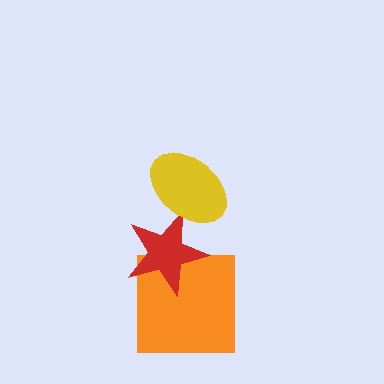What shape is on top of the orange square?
The red star is on top of the orange square.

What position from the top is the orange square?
The orange square is 3rd from the top.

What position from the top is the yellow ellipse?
The yellow ellipse is 1st from the top.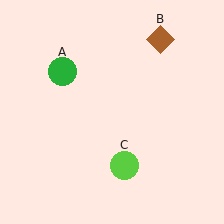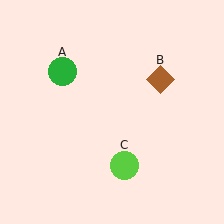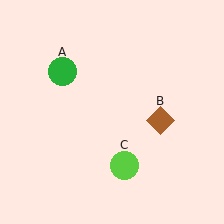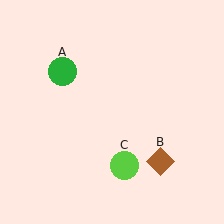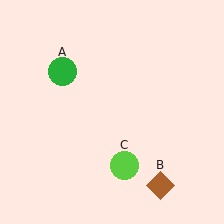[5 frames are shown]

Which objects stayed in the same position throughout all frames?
Green circle (object A) and lime circle (object C) remained stationary.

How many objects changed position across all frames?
1 object changed position: brown diamond (object B).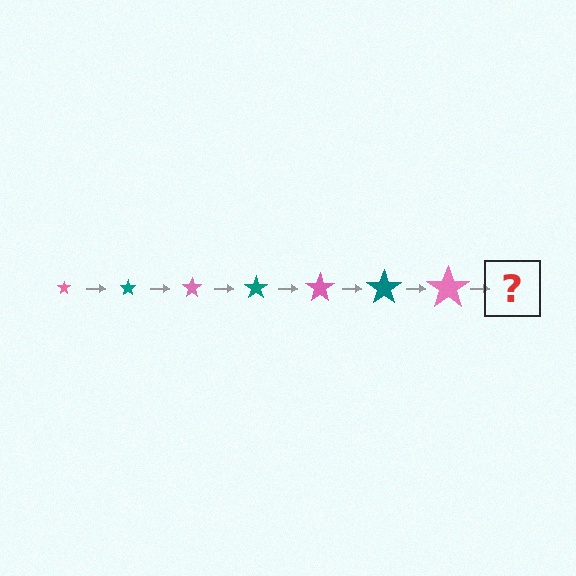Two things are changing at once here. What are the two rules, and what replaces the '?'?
The two rules are that the star grows larger each step and the color cycles through pink and teal. The '?' should be a teal star, larger than the previous one.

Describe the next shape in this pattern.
It should be a teal star, larger than the previous one.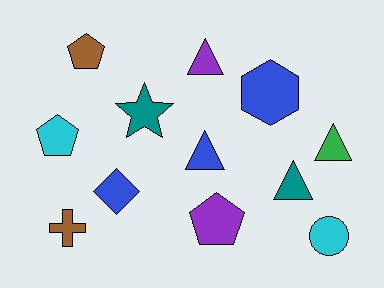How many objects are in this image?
There are 12 objects.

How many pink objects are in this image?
There are no pink objects.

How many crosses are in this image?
There is 1 cross.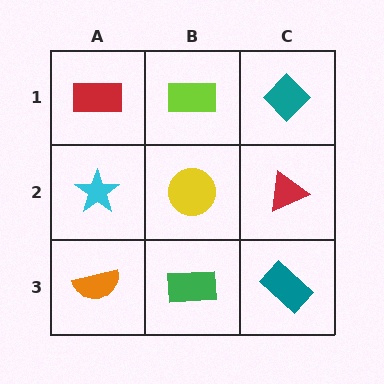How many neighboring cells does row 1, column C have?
2.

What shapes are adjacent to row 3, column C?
A red triangle (row 2, column C), a green rectangle (row 3, column B).